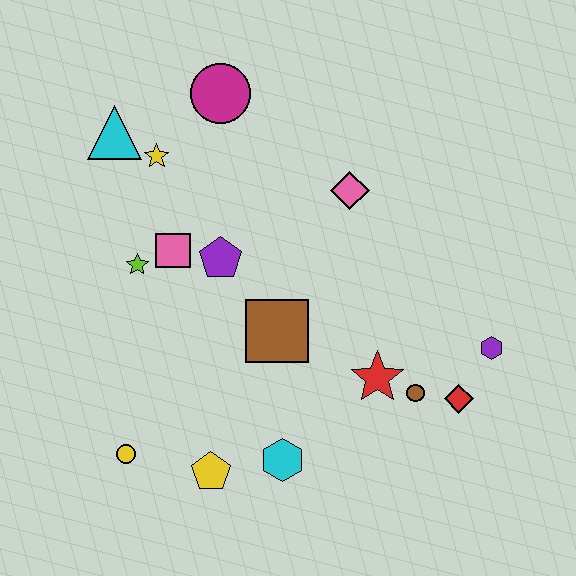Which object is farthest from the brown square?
The cyan triangle is farthest from the brown square.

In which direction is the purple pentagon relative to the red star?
The purple pentagon is to the left of the red star.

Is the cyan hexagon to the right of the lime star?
Yes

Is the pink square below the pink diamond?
Yes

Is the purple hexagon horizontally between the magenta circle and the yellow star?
No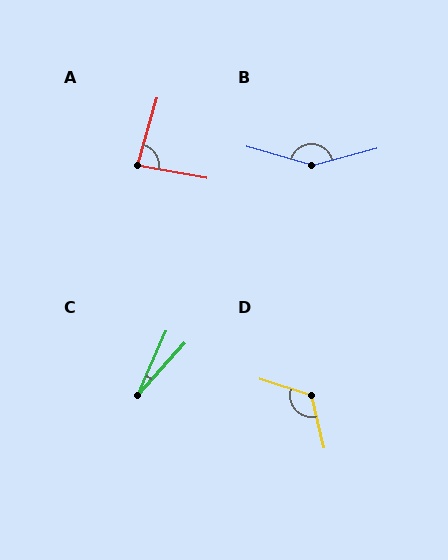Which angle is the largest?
B, at approximately 149 degrees.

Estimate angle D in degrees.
Approximately 121 degrees.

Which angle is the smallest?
C, at approximately 18 degrees.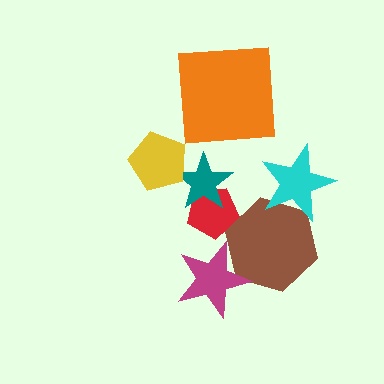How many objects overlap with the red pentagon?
2 objects overlap with the red pentagon.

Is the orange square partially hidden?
No, no other shape covers it.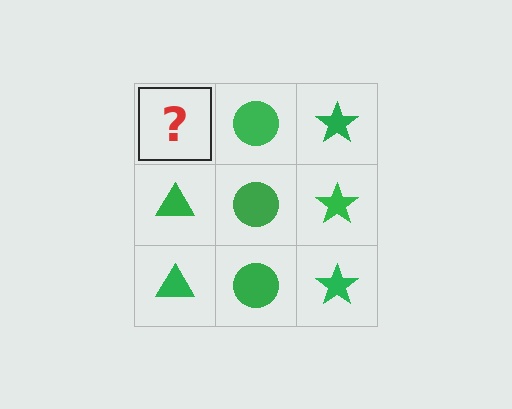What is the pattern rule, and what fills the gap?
The rule is that each column has a consistent shape. The gap should be filled with a green triangle.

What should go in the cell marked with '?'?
The missing cell should contain a green triangle.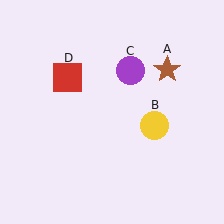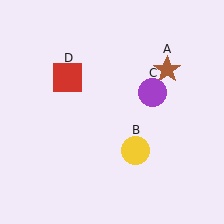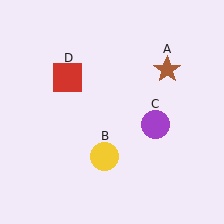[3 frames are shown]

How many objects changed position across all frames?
2 objects changed position: yellow circle (object B), purple circle (object C).